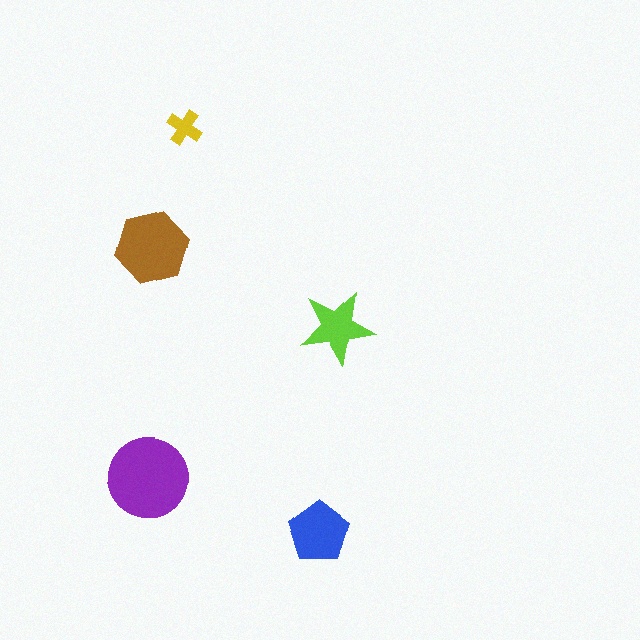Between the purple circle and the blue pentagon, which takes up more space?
The purple circle.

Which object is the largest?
The purple circle.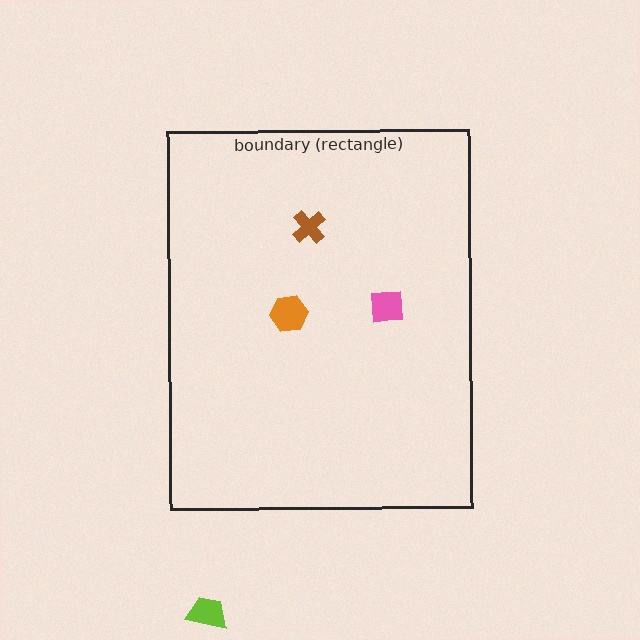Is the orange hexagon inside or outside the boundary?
Inside.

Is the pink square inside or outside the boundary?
Inside.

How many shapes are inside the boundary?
3 inside, 1 outside.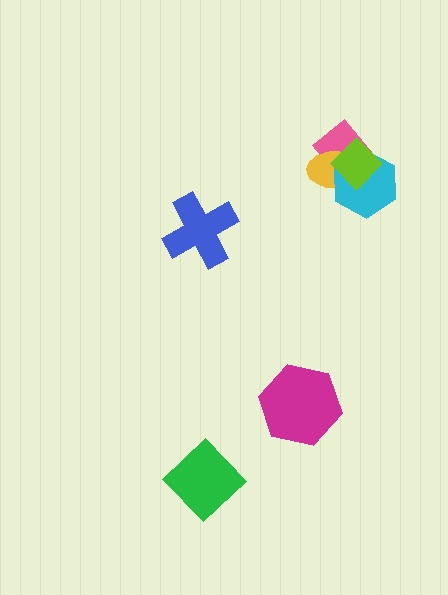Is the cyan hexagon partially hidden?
Yes, it is partially covered by another shape.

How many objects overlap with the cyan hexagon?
3 objects overlap with the cyan hexagon.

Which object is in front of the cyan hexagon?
The lime diamond is in front of the cyan hexagon.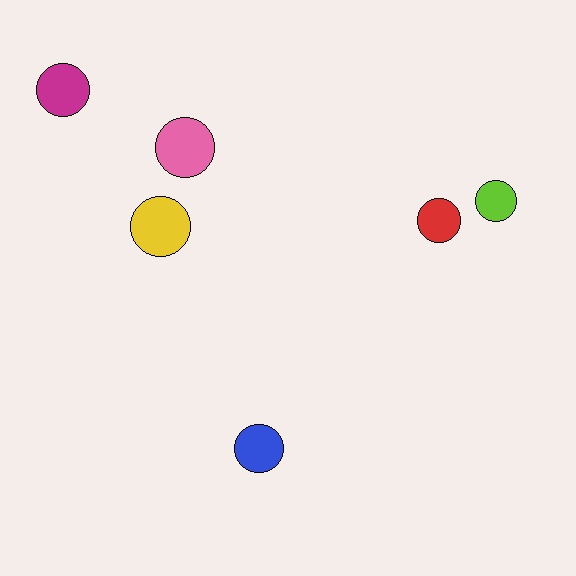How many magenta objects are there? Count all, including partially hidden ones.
There is 1 magenta object.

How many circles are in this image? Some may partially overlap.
There are 6 circles.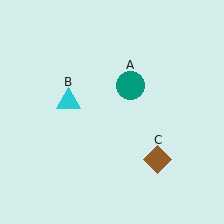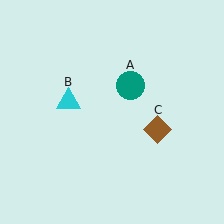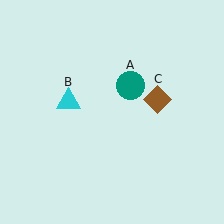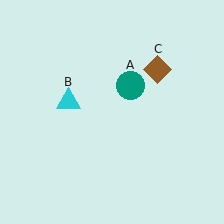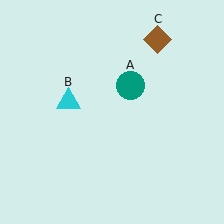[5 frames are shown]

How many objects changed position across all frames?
1 object changed position: brown diamond (object C).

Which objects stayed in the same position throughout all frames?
Teal circle (object A) and cyan triangle (object B) remained stationary.